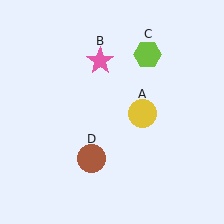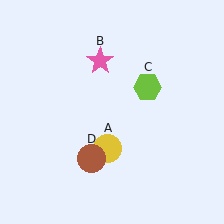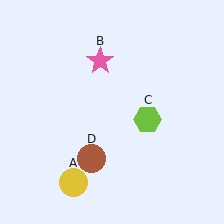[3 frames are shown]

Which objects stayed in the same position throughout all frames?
Pink star (object B) and brown circle (object D) remained stationary.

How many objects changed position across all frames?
2 objects changed position: yellow circle (object A), lime hexagon (object C).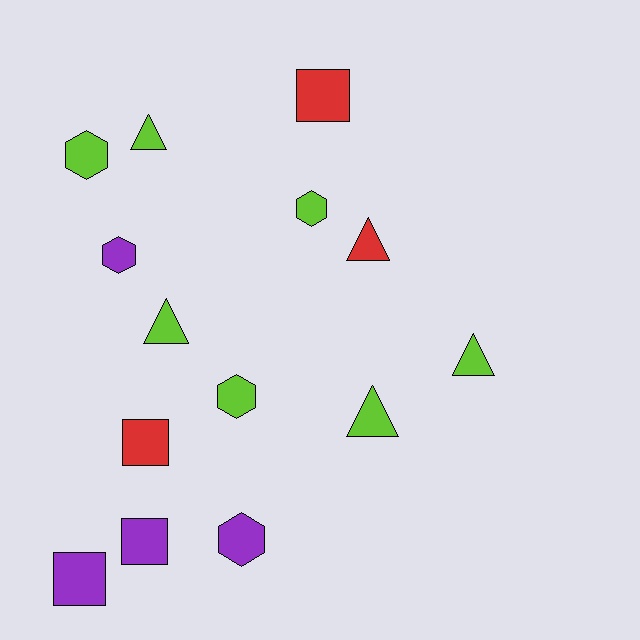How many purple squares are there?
There are 2 purple squares.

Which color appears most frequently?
Lime, with 7 objects.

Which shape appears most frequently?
Hexagon, with 5 objects.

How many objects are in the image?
There are 14 objects.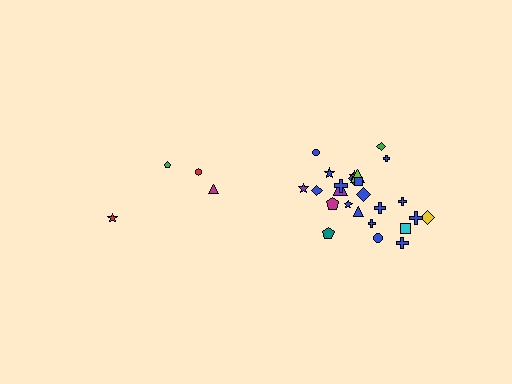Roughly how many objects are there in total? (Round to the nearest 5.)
Roughly 30 objects in total.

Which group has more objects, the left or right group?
The right group.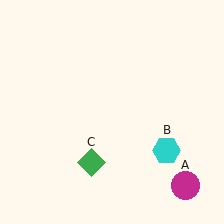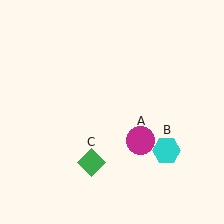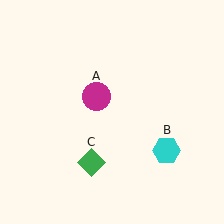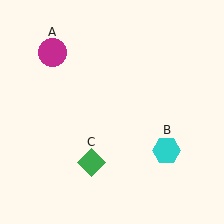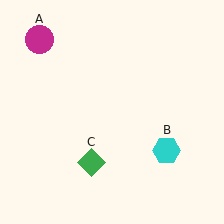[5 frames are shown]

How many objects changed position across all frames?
1 object changed position: magenta circle (object A).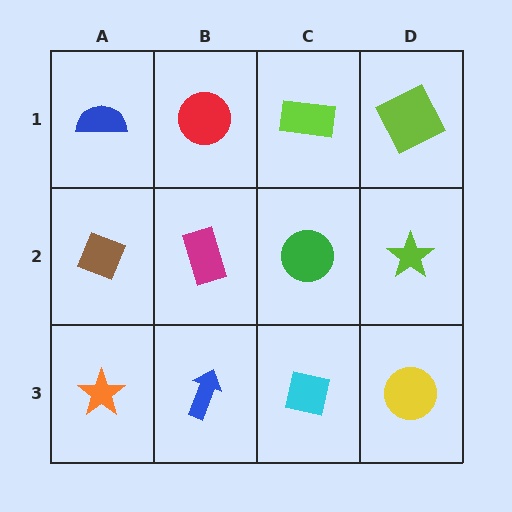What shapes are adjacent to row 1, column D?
A lime star (row 2, column D), a lime rectangle (row 1, column C).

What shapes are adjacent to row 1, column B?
A magenta rectangle (row 2, column B), a blue semicircle (row 1, column A), a lime rectangle (row 1, column C).